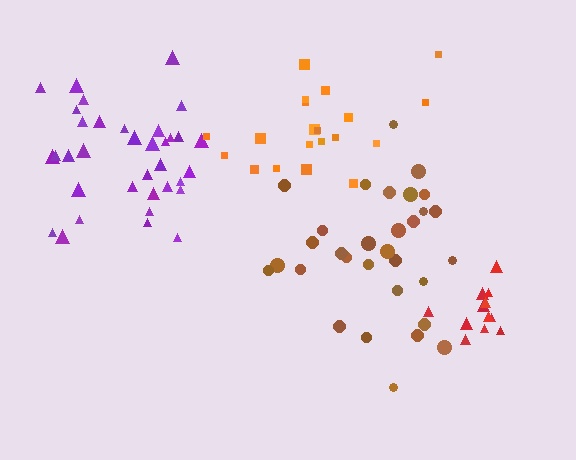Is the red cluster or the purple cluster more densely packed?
Red.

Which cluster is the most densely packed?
Red.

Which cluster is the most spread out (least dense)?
Orange.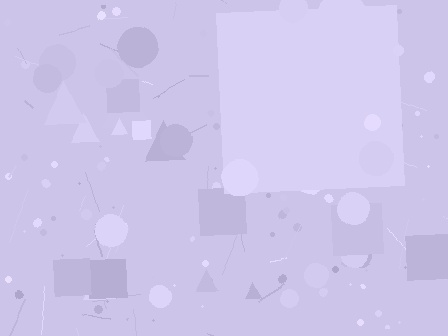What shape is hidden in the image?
A square is hidden in the image.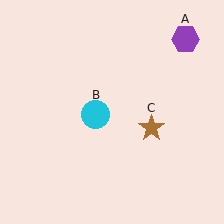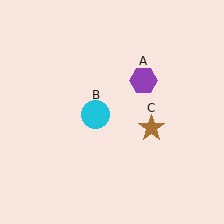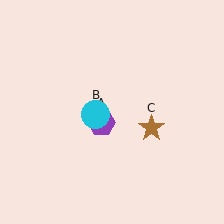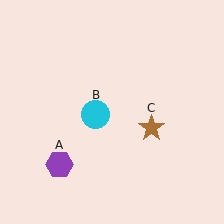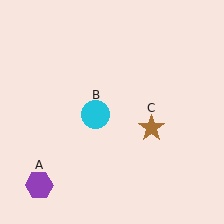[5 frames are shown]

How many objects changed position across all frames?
1 object changed position: purple hexagon (object A).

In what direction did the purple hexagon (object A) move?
The purple hexagon (object A) moved down and to the left.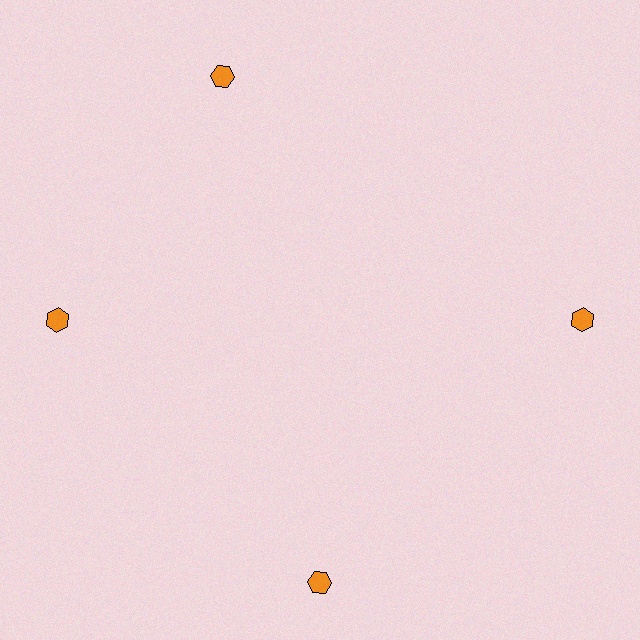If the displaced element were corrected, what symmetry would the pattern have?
It would have 4-fold rotational symmetry — the pattern would map onto itself every 90 degrees.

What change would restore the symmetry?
The symmetry would be restored by rotating it back into even spacing with its neighbors so that all 4 hexagons sit at equal angles and equal distance from the center.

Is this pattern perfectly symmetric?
No. The 4 orange hexagons are arranged in a ring, but one element near the 12 o'clock position is rotated out of alignment along the ring, breaking the 4-fold rotational symmetry.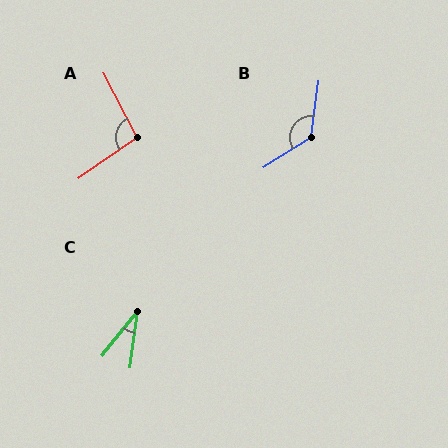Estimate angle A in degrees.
Approximately 98 degrees.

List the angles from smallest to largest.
C (32°), A (98°), B (130°).